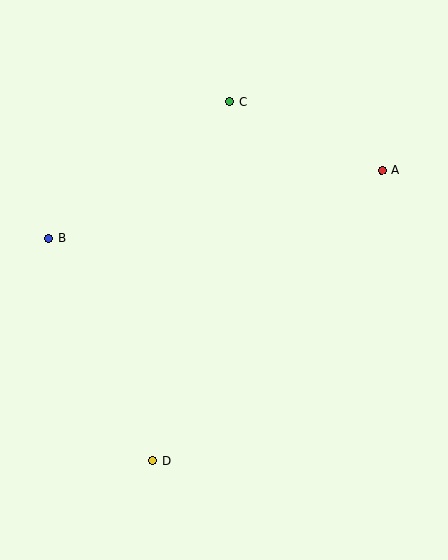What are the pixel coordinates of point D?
Point D is at (153, 461).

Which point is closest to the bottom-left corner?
Point D is closest to the bottom-left corner.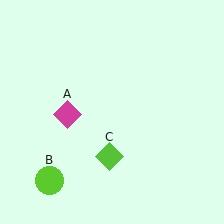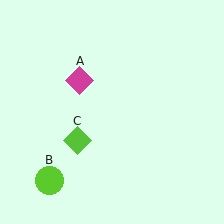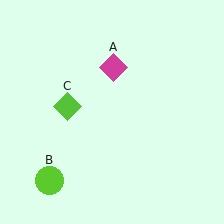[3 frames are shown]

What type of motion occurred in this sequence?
The magenta diamond (object A), lime diamond (object C) rotated clockwise around the center of the scene.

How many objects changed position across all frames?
2 objects changed position: magenta diamond (object A), lime diamond (object C).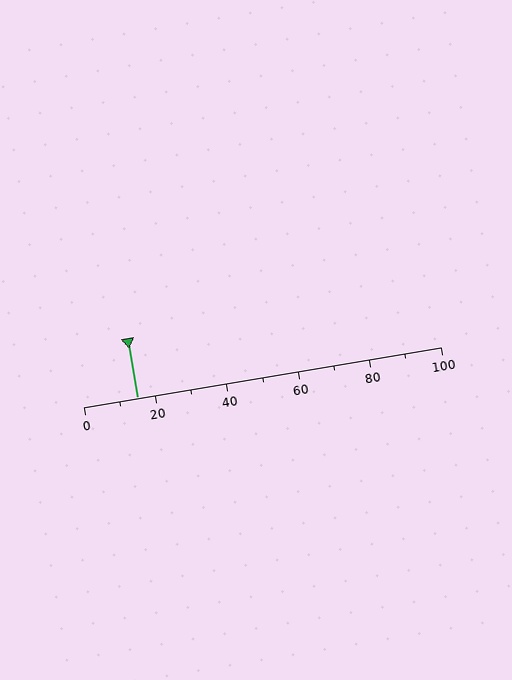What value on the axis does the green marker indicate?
The marker indicates approximately 15.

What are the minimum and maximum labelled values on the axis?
The axis runs from 0 to 100.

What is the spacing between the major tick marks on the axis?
The major ticks are spaced 20 apart.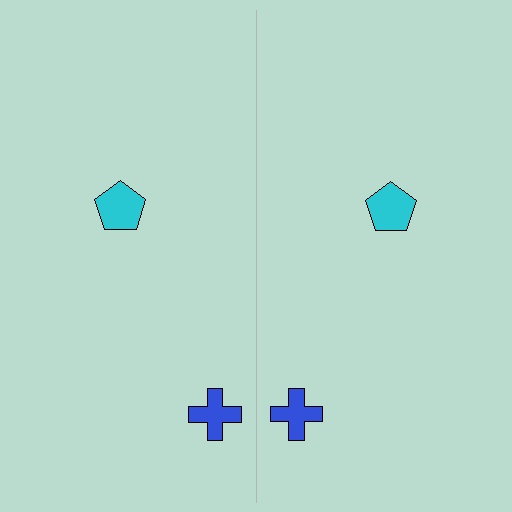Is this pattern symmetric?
Yes, this pattern has bilateral (reflection) symmetry.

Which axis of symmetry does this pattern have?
The pattern has a vertical axis of symmetry running through the center of the image.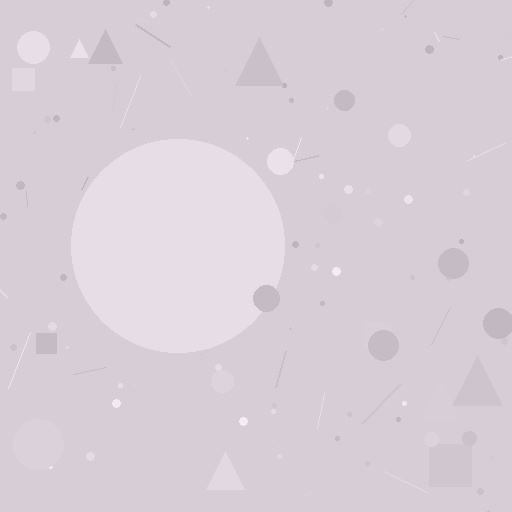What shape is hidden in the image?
A circle is hidden in the image.